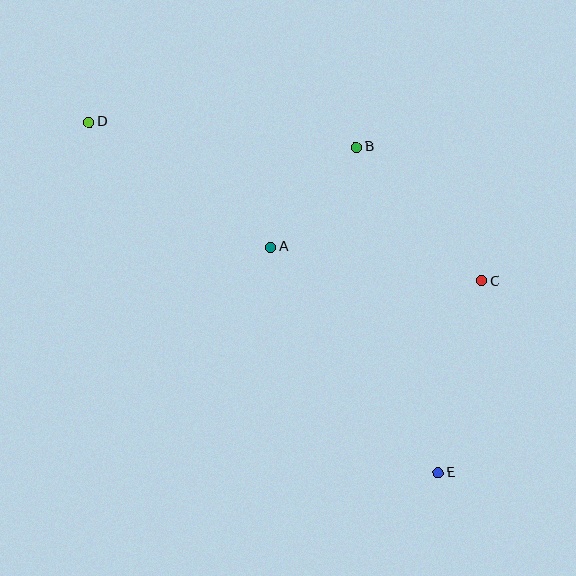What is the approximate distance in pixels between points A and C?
The distance between A and C is approximately 213 pixels.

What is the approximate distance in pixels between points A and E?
The distance between A and E is approximately 281 pixels.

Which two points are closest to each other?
Points A and B are closest to each other.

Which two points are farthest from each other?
Points D and E are farthest from each other.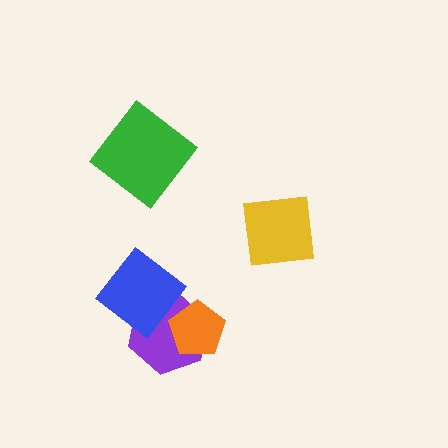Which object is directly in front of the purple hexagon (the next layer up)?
The orange pentagon is directly in front of the purple hexagon.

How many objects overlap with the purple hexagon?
2 objects overlap with the purple hexagon.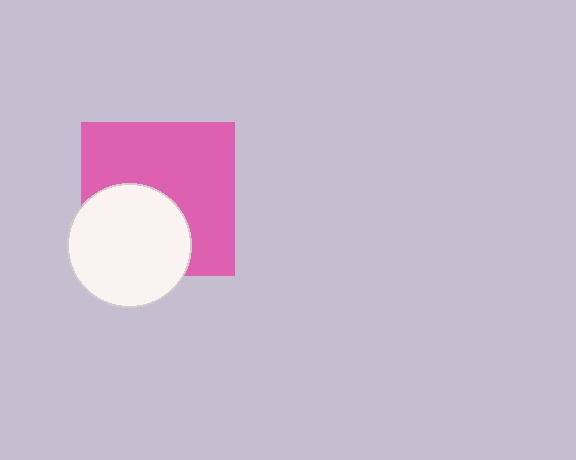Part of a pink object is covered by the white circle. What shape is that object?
It is a square.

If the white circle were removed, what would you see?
You would see the complete pink square.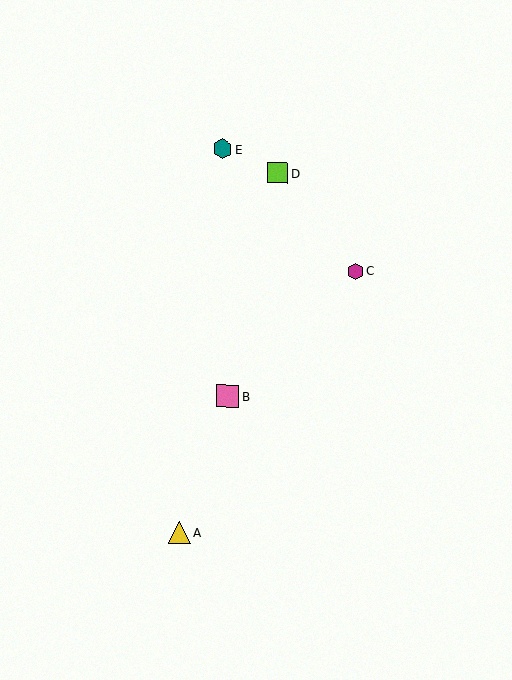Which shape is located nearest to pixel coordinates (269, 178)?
The lime square (labeled D) at (277, 173) is nearest to that location.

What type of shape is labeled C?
Shape C is a magenta hexagon.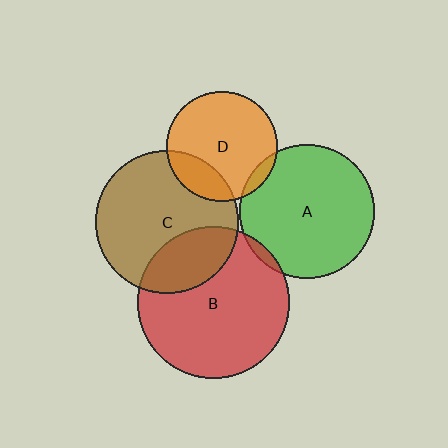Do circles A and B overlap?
Yes.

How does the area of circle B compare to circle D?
Approximately 1.9 times.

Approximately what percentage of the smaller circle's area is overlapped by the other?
Approximately 5%.